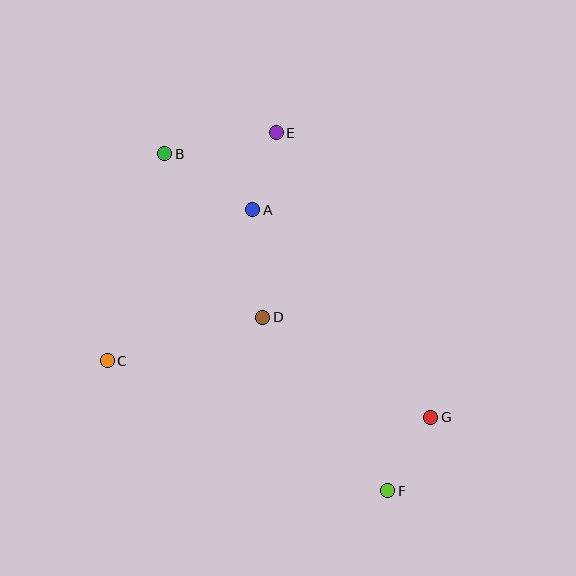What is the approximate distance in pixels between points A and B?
The distance between A and B is approximately 104 pixels.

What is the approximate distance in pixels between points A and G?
The distance between A and G is approximately 274 pixels.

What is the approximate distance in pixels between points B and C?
The distance between B and C is approximately 215 pixels.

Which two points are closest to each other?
Points A and E are closest to each other.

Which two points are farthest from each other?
Points B and F are farthest from each other.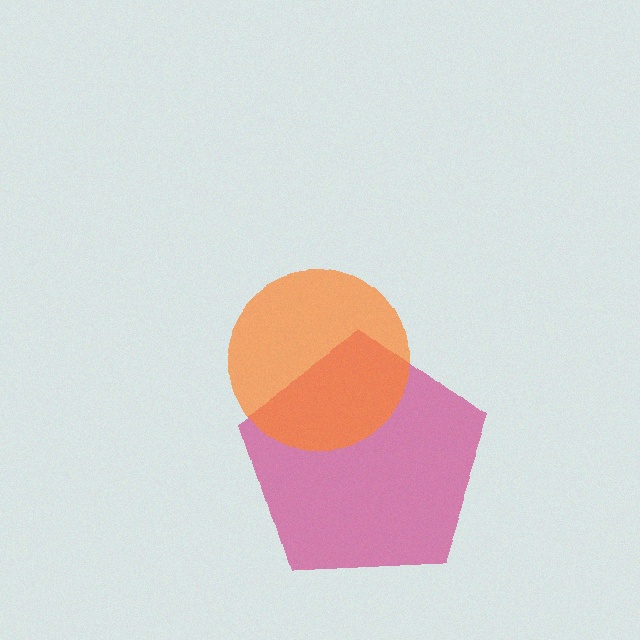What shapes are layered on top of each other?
The layered shapes are: a magenta pentagon, an orange circle.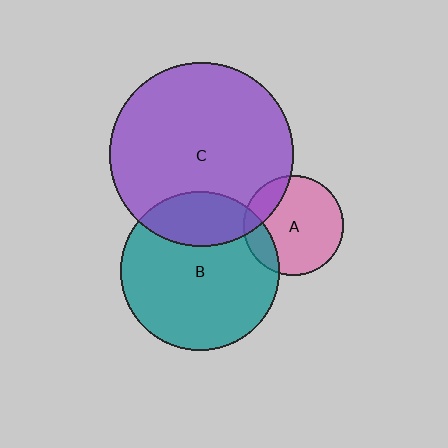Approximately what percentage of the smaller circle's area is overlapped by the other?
Approximately 15%.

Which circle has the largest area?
Circle C (purple).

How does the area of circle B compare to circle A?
Approximately 2.5 times.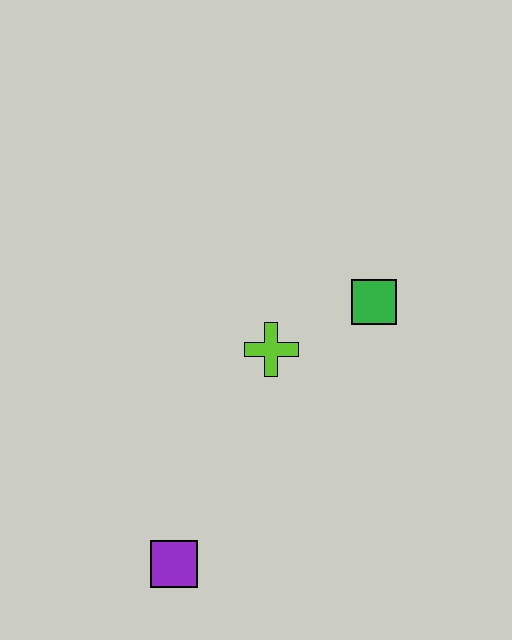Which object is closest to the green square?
The lime cross is closest to the green square.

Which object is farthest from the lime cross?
The purple square is farthest from the lime cross.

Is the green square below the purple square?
No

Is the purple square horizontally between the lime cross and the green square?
No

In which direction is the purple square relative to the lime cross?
The purple square is below the lime cross.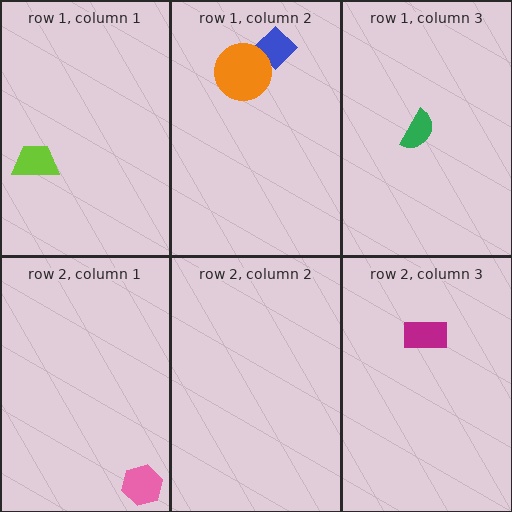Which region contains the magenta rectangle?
The row 2, column 3 region.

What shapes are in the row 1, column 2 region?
The blue diamond, the orange circle.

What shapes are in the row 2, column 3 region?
The magenta rectangle.